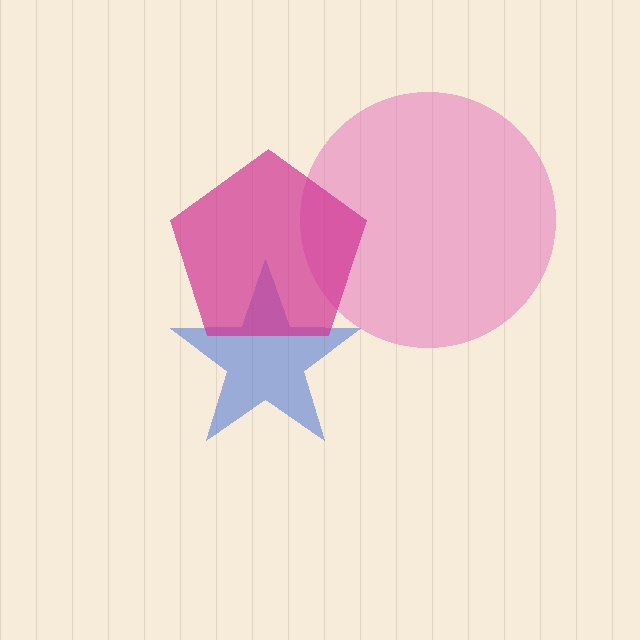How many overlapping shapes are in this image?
There are 3 overlapping shapes in the image.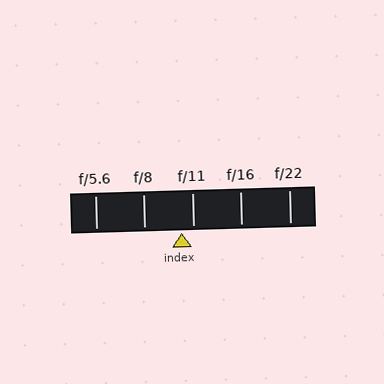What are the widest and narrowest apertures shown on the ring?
The widest aperture shown is f/5.6 and the narrowest is f/22.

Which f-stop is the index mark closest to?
The index mark is closest to f/11.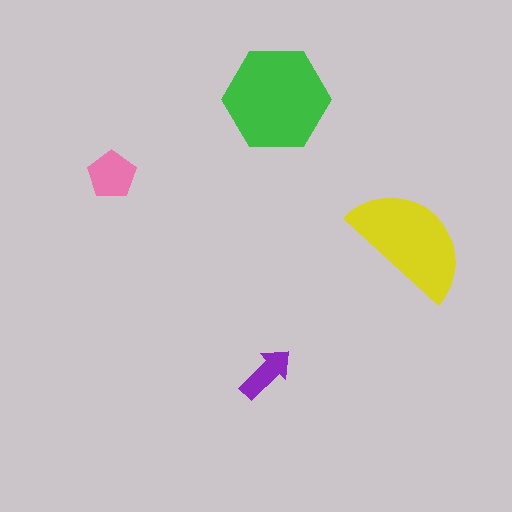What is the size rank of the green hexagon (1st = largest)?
1st.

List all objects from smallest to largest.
The purple arrow, the pink pentagon, the yellow semicircle, the green hexagon.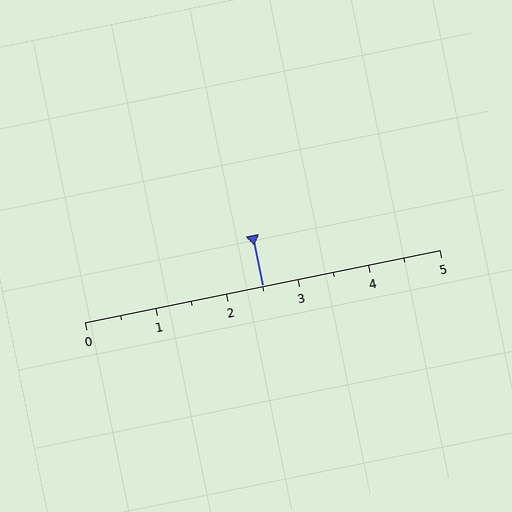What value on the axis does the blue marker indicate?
The marker indicates approximately 2.5.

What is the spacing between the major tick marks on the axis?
The major ticks are spaced 1 apart.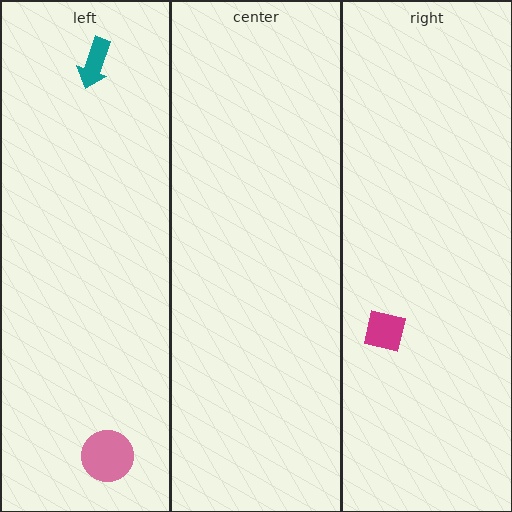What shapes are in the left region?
The teal arrow, the pink circle.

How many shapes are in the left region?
2.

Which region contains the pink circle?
The left region.